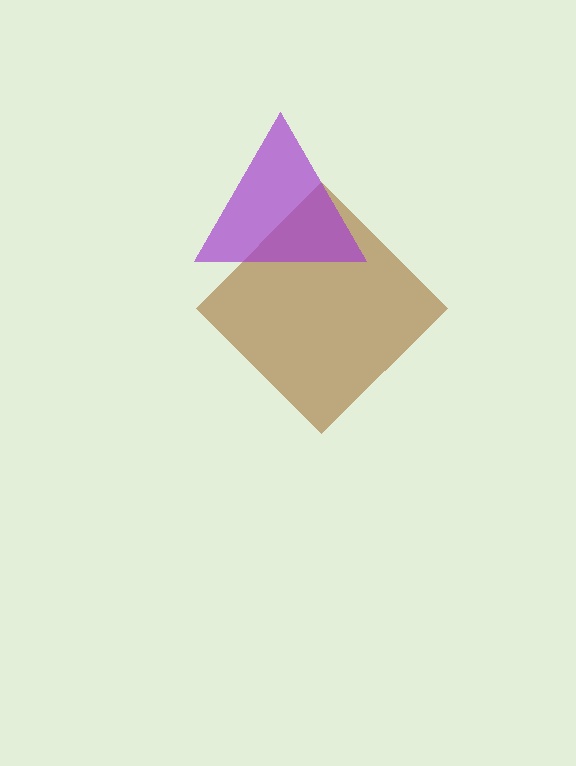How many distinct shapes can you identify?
There are 2 distinct shapes: a brown diamond, a purple triangle.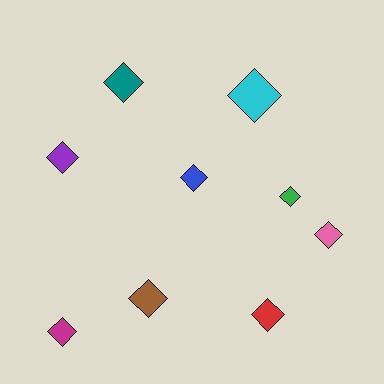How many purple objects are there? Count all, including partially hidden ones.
There is 1 purple object.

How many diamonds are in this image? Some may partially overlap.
There are 9 diamonds.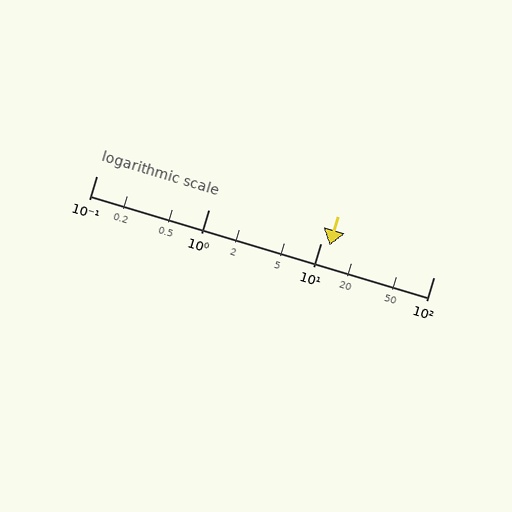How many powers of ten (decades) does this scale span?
The scale spans 3 decades, from 0.1 to 100.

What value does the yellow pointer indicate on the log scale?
The pointer indicates approximately 12.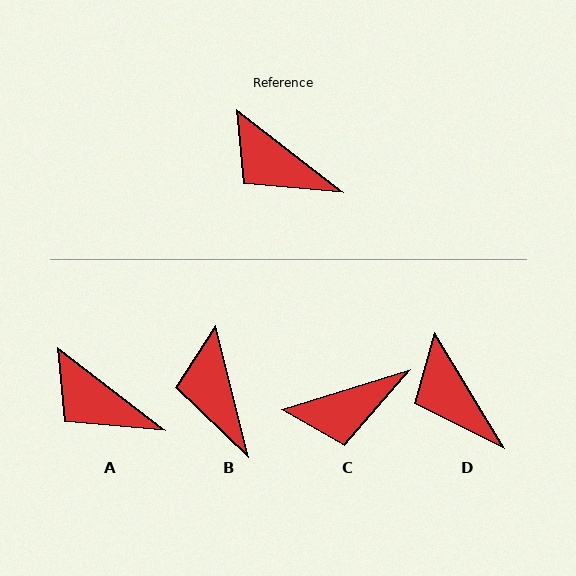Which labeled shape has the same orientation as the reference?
A.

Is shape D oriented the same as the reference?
No, it is off by about 21 degrees.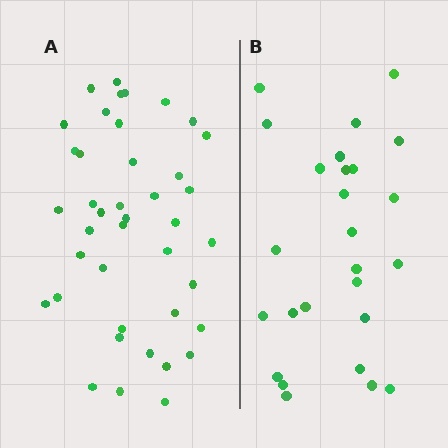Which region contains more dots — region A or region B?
Region A (the left region) has more dots.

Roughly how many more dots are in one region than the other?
Region A has approximately 15 more dots than region B.